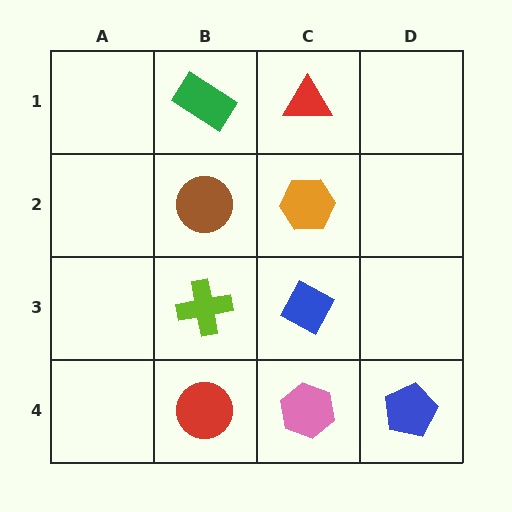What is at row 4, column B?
A red circle.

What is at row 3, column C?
A blue diamond.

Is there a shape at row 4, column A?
No, that cell is empty.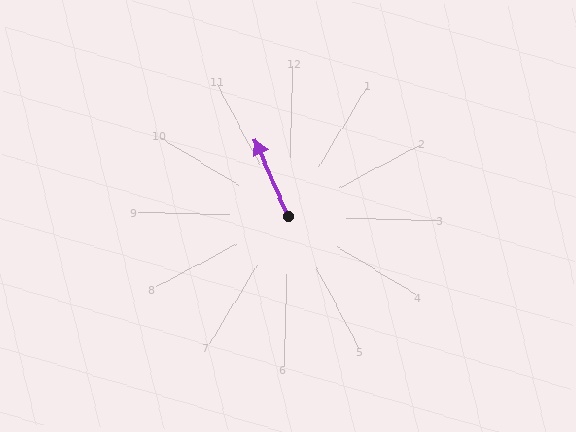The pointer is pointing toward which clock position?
Roughly 11 o'clock.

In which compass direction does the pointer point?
Northwest.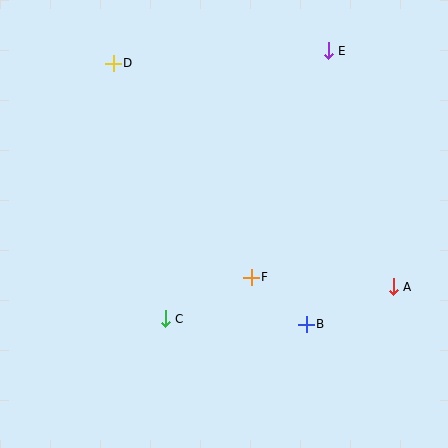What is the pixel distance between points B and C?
The distance between B and C is 141 pixels.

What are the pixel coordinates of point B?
Point B is at (306, 324).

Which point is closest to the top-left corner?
Point D is closest to the top-left corner.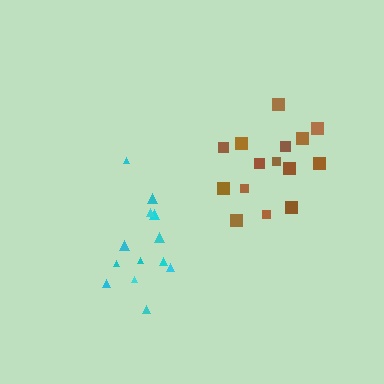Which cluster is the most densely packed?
Brown.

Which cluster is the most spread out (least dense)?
Cyan.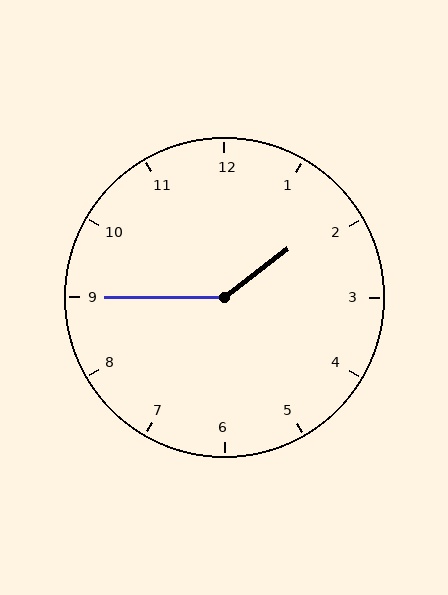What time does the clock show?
1:45.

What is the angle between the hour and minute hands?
Approximately 142 degrees.